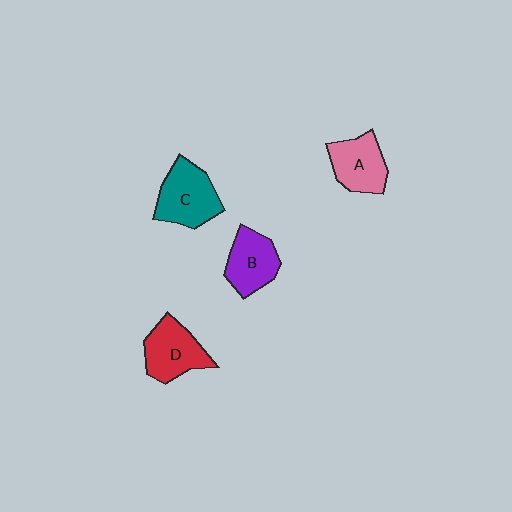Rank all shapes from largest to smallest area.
From largest to smallest: C (teal), D (red), A (pink), B (purple).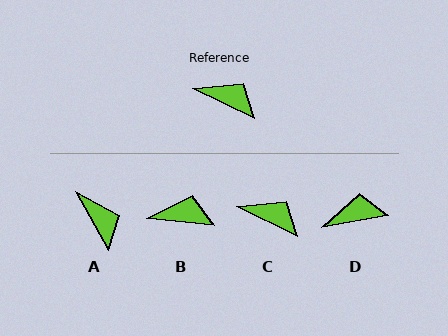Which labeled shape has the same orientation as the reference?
C.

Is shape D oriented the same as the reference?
No, it is off by about 36 degrees.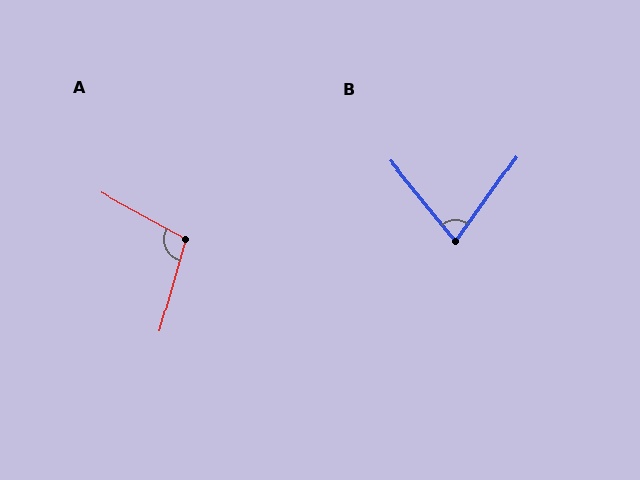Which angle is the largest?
A, at approximately 103 degrees.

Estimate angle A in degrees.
Approximately 103 degrees.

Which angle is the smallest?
B, at approximately 75 degrees.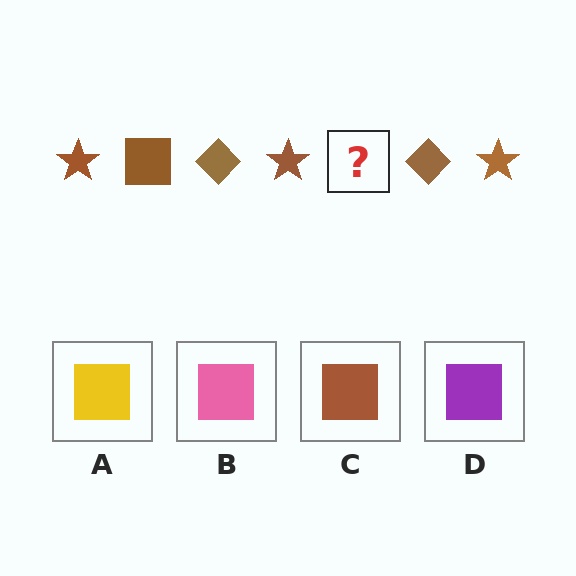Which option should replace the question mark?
Option C.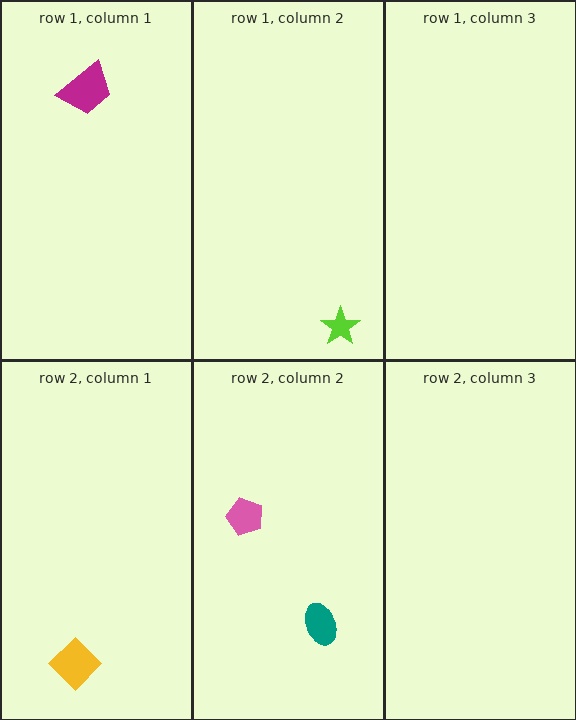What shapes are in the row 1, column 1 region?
The magenta trapezoid.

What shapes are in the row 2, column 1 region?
The yellow diamond.